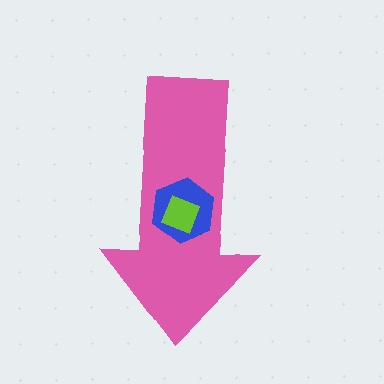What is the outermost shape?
The pink arrow.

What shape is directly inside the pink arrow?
The blue hexagon.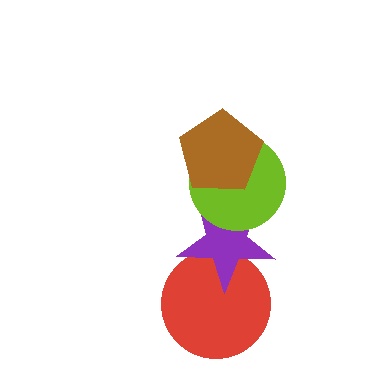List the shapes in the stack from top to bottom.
From top to bottom: the brown pentagon, the lime circle, the purple star, the red circle.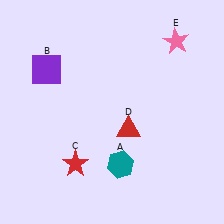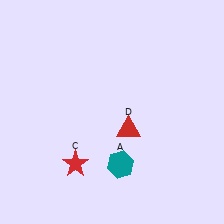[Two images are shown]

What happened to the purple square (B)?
The purple square (B) was removed in Image 2. It was in the top-left area of Image 1.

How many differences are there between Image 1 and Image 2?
There are 2 differences between the two images.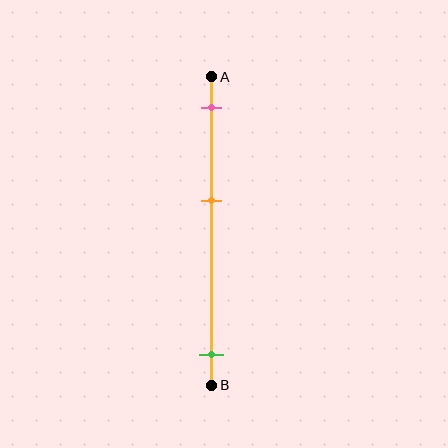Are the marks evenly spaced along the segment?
No, the marks are not evenly spaced.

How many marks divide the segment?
There are 3 marks dividing the segment.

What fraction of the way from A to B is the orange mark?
The orange mark is approximately 40% (0.4) of the way from A to B.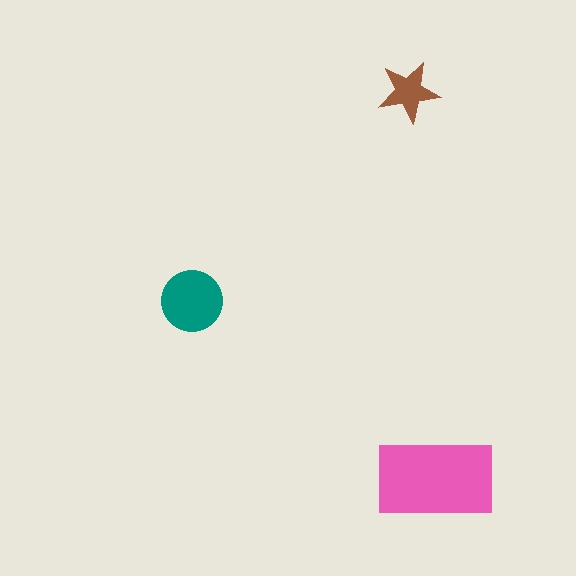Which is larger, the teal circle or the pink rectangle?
The pink rectangle.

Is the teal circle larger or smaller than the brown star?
Larger.